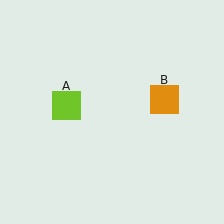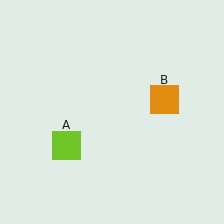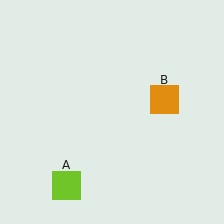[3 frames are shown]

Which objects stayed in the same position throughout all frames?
Orange square (object B) remained stationary.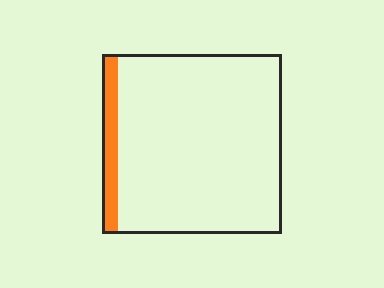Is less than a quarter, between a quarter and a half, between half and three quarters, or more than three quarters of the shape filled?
Less than a quarter.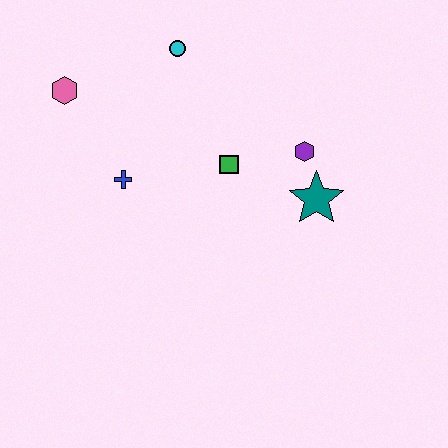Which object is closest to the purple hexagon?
The teal star is closest to the purple hexagon.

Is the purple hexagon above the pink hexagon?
No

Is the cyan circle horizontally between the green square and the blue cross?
Yes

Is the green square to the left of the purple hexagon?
Yes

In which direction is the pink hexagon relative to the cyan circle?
The pink hexagon is to the left of the cyan circle.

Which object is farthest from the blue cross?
The teal star is farthest from the blue cross.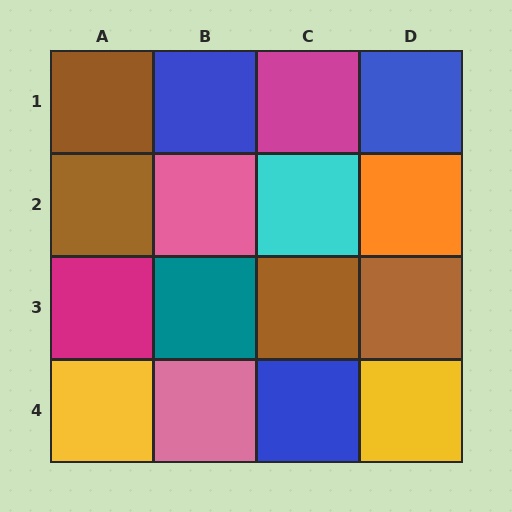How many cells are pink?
2 cells are pink.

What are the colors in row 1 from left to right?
Brown, blue, magenta, blue.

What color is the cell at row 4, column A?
Yellow.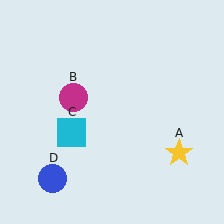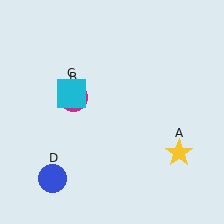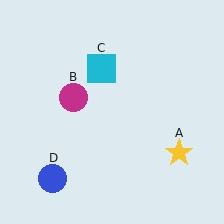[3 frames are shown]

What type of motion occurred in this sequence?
The cyan square (object C) rotated clockwise around the center of the scene.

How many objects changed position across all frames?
1 object changed position: cyan square (object C).